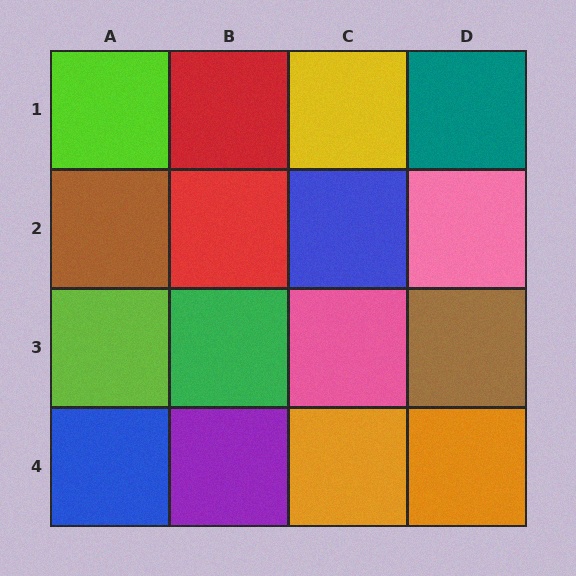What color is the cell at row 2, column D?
Pink.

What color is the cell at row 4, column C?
Orange.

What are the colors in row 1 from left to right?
Lime, red, yellow, teal.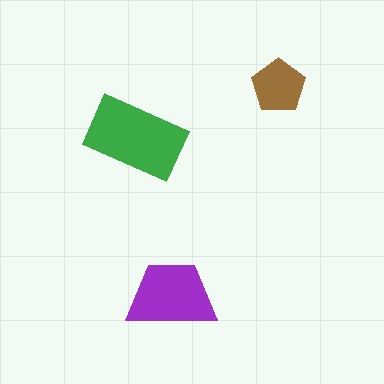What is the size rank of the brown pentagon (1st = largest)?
3rd.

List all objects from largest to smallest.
The green rectangle, the purple trapezoid, the brown pentagon.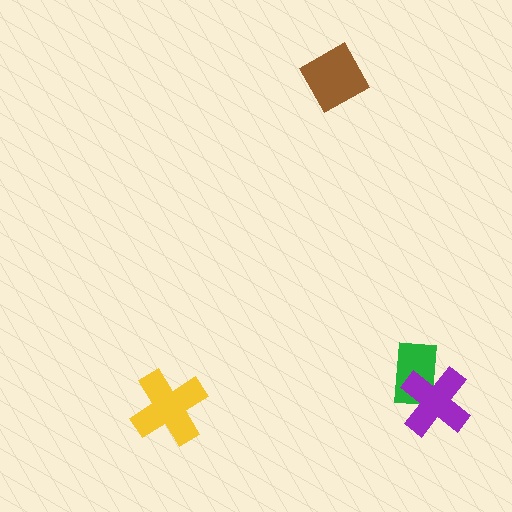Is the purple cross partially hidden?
No, no other shape covers it.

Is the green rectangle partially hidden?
Yes, it is partially covered by another shape.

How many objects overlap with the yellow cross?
0 objects overlap with the yellow cross.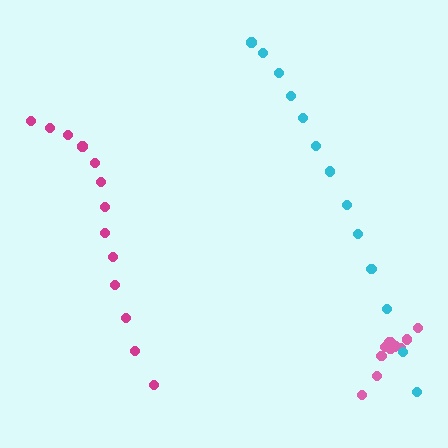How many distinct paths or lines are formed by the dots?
There are 3 distinct paths.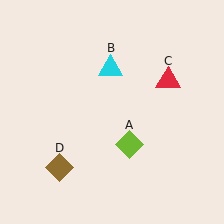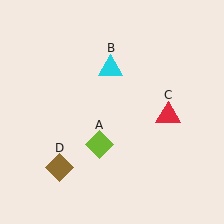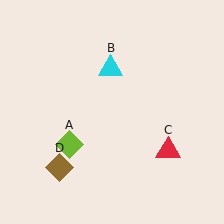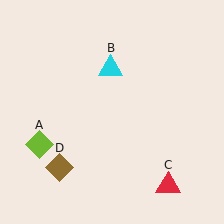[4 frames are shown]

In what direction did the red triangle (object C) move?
The red triangle (object C) moved down.